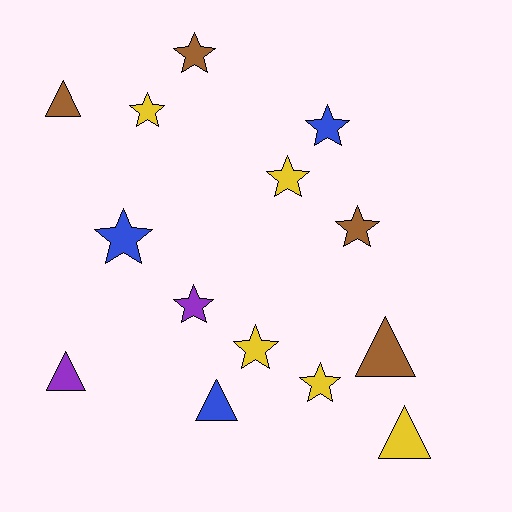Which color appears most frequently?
Yellow, with 5 objects.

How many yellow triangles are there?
There is 1 yellow triangle.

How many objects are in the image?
There are 14 objects.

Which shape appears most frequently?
Star, with 9 objects.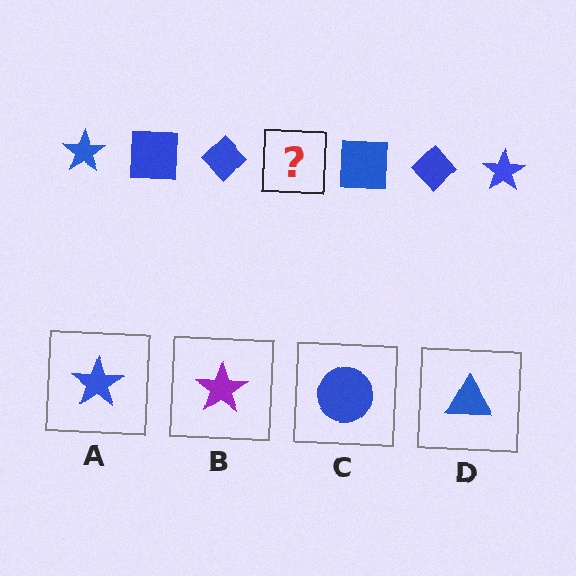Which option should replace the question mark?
Option A.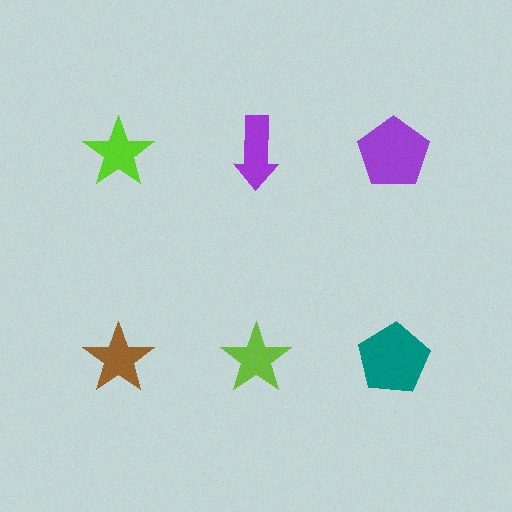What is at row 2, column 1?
A brown star.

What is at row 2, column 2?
A lime star.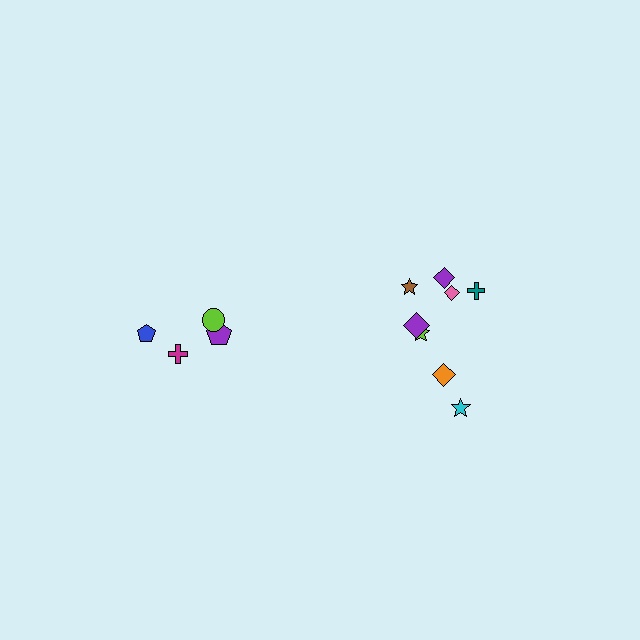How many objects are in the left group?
There are 4 objects.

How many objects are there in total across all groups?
There are 12 objects.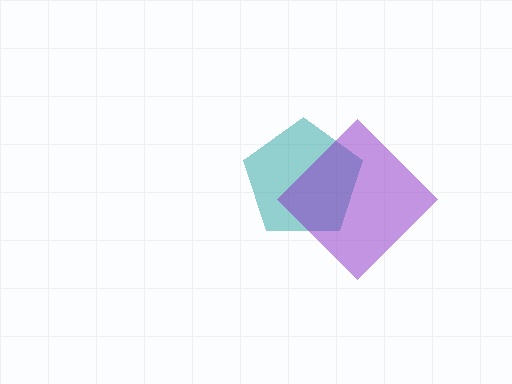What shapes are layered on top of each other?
The layered shapes are: a teal pentagon, a purple diamond.